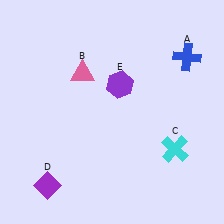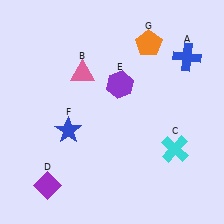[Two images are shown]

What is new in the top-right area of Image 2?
An orange pentagon (G) was added in the top-right area of Image 2.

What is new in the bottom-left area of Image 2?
A blue star (F) was added in the bottom-left area of Image 2.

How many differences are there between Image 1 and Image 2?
There are 2 differences between the two images.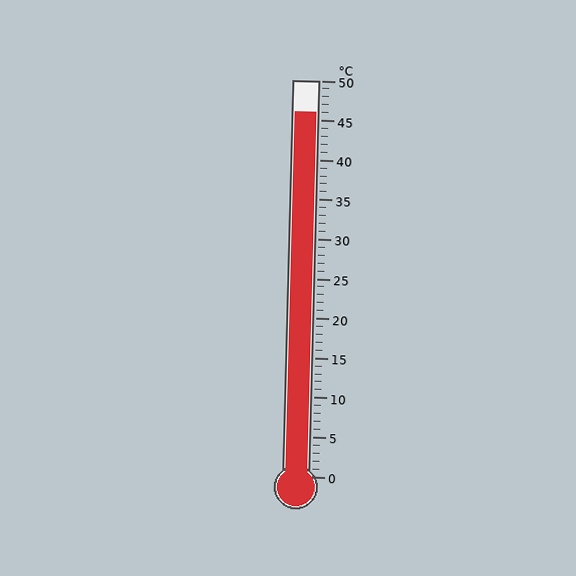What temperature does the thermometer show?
The thermometer shows approximately 46°C.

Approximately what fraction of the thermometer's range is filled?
The thermometer is filled to approximately 90% of its range.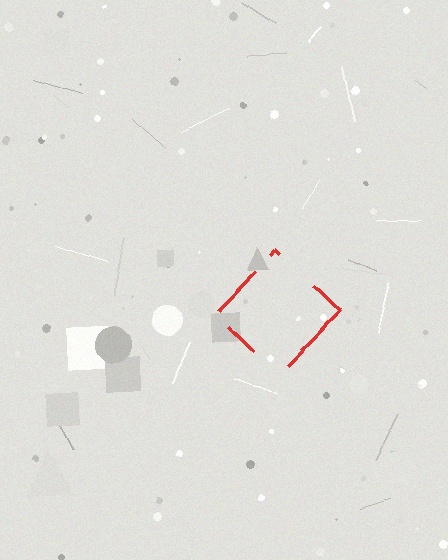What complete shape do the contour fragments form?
The contour fragments form a diamond.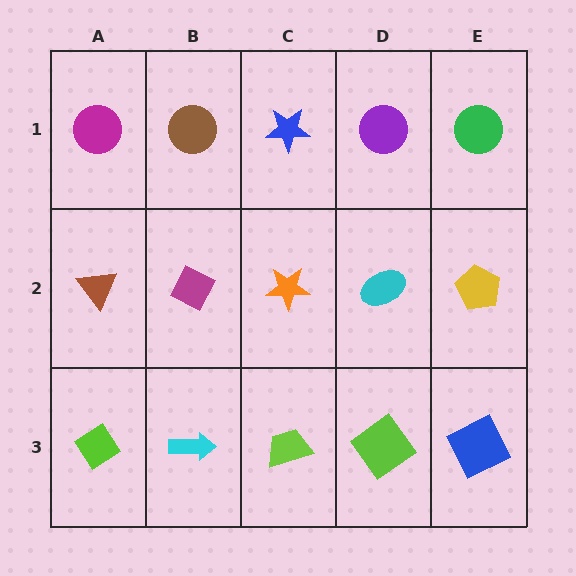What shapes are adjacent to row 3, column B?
A magenta diamond (row 2, column B), a lime diamond (row 3, column A), a lime trapezoid (row 3, column C).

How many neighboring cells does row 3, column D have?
3.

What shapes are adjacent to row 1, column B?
A magenta diamond (row 2, column B), a magenta circle (row 1, column A), a blue star (row 1, column C).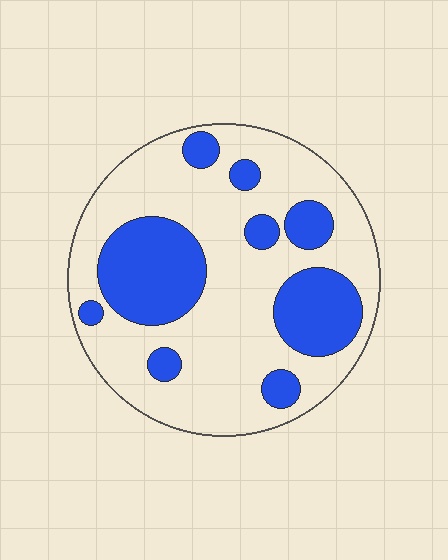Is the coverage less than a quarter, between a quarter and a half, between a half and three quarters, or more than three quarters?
Between a quarter and a half.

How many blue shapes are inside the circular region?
9.